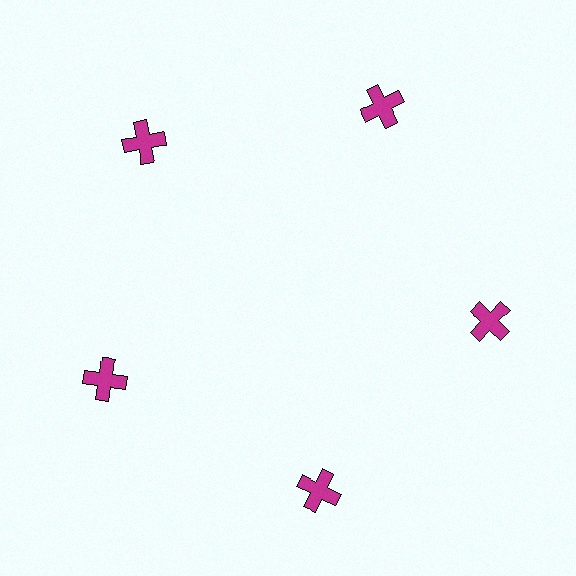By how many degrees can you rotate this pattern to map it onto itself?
The pattern maps onto itself every 72 degrees of rotation.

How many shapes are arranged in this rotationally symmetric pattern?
There are 5 shapes, arranged in 5 groups of 1.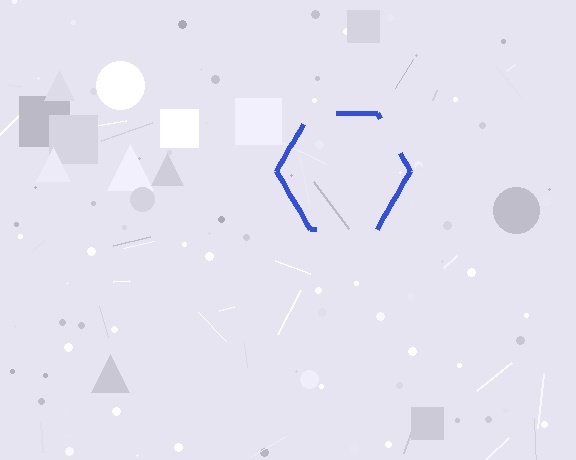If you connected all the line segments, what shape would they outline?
They would outline a hexagon.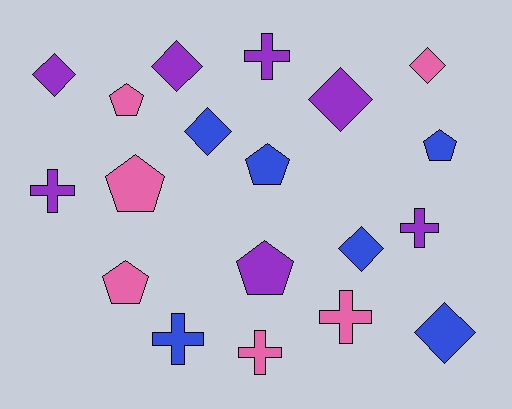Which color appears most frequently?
Purple, with 7 objects.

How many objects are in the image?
There are 19 objects.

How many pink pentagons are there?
There are 3 pink pentagons.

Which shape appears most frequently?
Diamond, with 7 objects.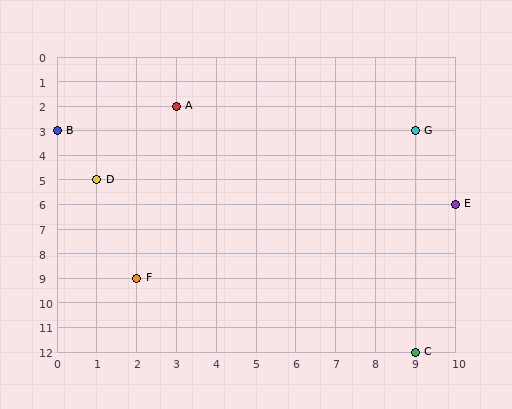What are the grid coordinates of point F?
Point F is at grid coordinates (2, 9).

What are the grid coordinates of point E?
Point E is at grid coordinates (10, 6).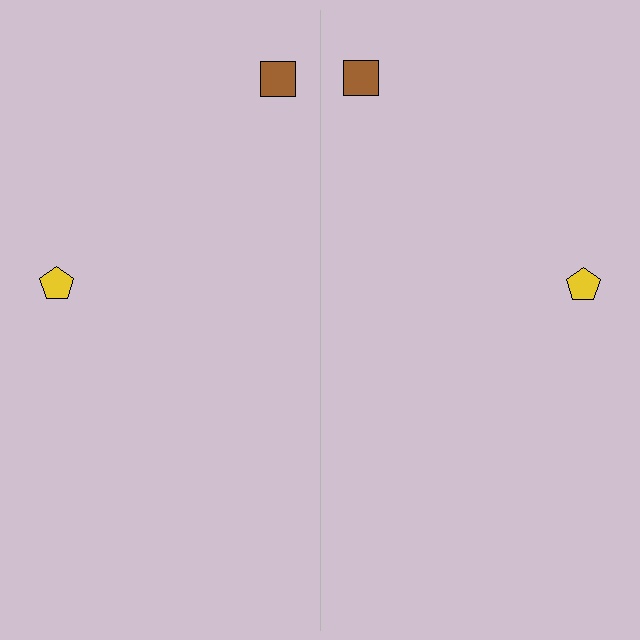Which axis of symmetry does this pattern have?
The pattern has a vertical axis of symmetry running through the center of the image.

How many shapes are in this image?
There are 4 shapes in this image.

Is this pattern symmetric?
Yes, this pattern has bilateral (reflection) symmetry.